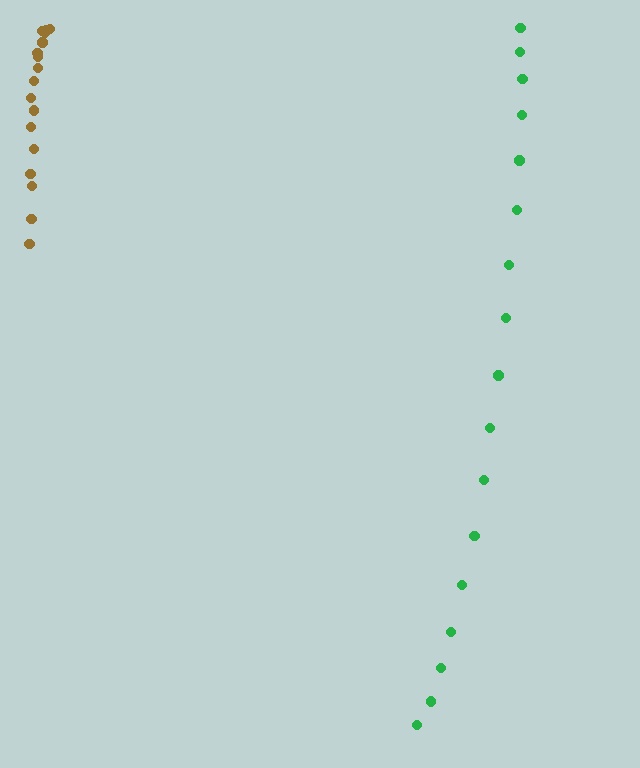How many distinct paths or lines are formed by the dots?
There are 2 distinct paths.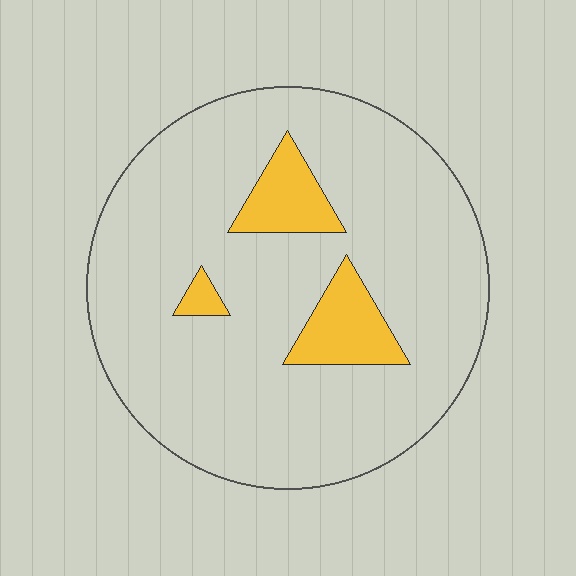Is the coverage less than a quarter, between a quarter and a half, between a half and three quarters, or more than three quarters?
Less than a quarter.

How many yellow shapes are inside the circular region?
3.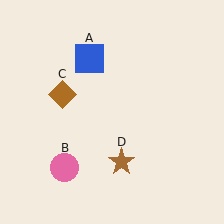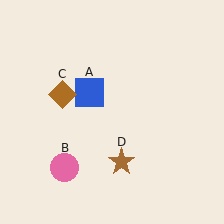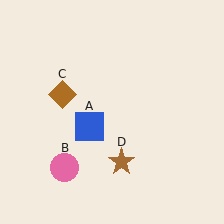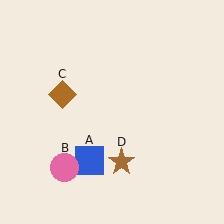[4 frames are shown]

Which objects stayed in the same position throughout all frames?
Pink circle (object B) and brown diamond (object C) and brown star (object D) remained stationary.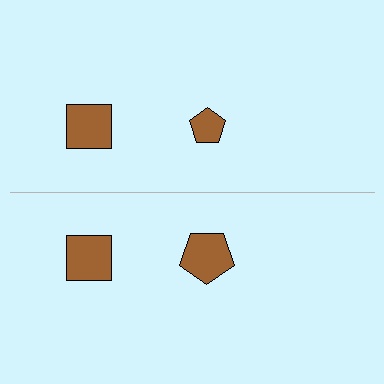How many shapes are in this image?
There are 4 shapes in this image.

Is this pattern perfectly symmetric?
No, the pattern is not perfectly symmetric. The brown pentagon on the bottom side has a different size than its mirror counterpart.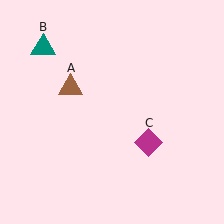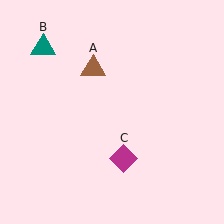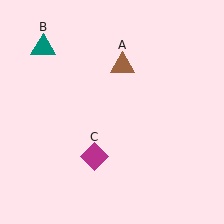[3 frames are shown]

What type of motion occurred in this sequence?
The brown triangle (object A), magenta diamond (object C) rotated clockwise around the center of the scene.